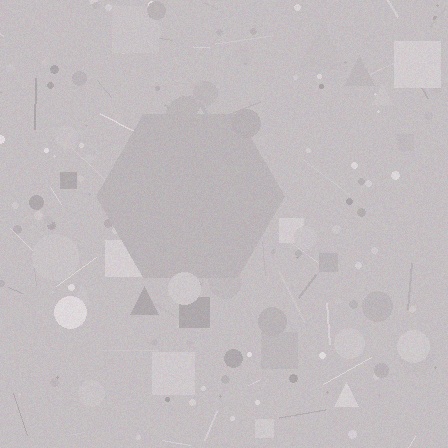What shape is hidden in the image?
A hexagon is hidden in the image.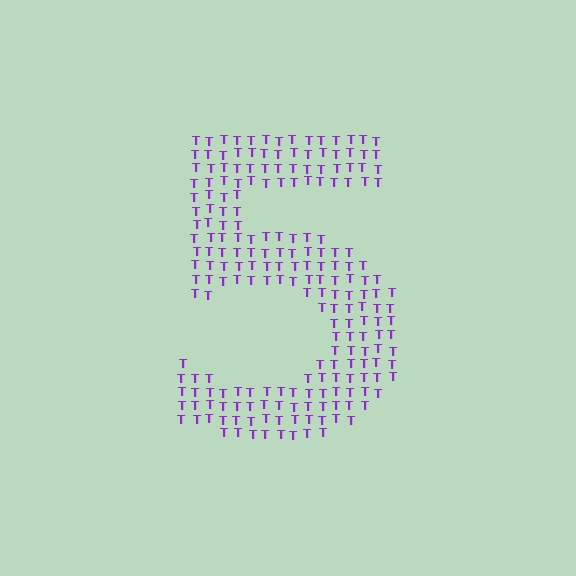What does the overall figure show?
The overall figure shows the digit 5.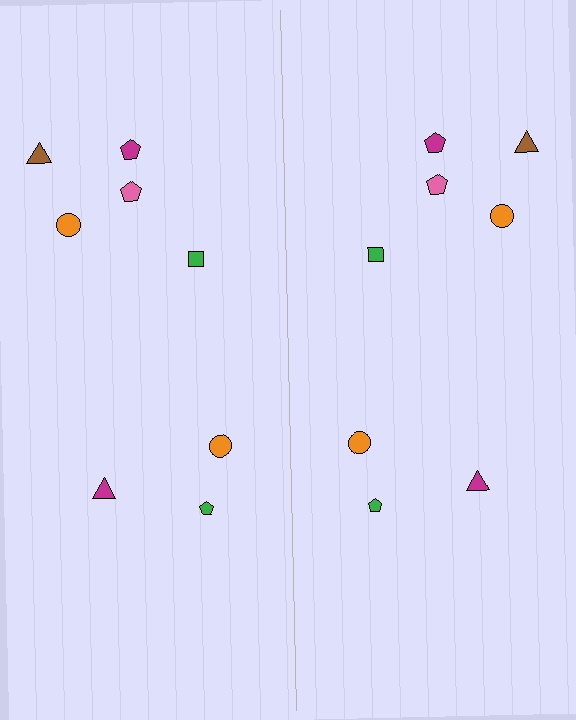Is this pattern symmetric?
Yes, this pattern has bilateral (reflection) symmetry.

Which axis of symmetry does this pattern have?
The pattern has a vertical axis of symmetry running through the center of the image.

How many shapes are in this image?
There are 16 shapes in this image.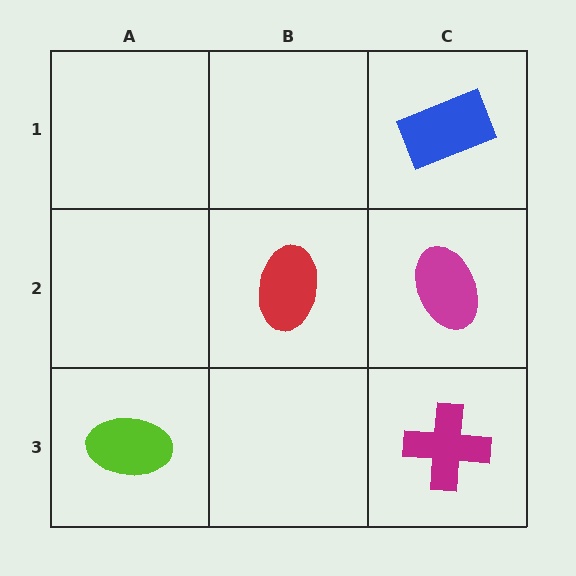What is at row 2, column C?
A magenta ellipse.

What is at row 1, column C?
A blue rectangle.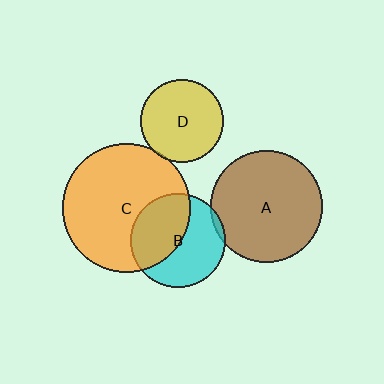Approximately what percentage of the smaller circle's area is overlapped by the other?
Approximately 5%.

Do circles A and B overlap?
Yes.